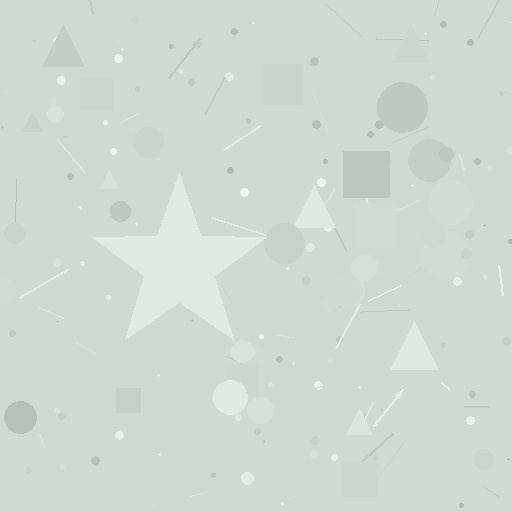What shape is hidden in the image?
A star is hidden in the image.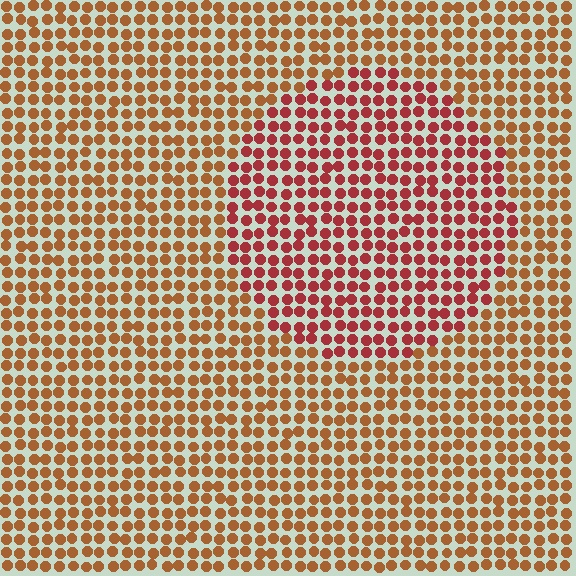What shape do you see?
I see a circle.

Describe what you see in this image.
The image is filled with small brown elements in a uniform arrangement. A circle-shaped region is visible where the elements are tinted to a slightly different hue, forming a subtle color boundary.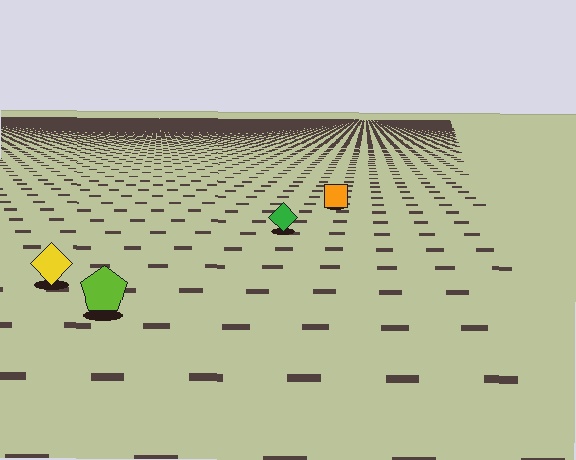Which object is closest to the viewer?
The lime pentagon is closest. The texture marks near it are larger and more spread out.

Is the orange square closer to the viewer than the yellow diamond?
No. The yellow diamond is closer — you can tell from the texture gradient: the ground texture is coarser near it.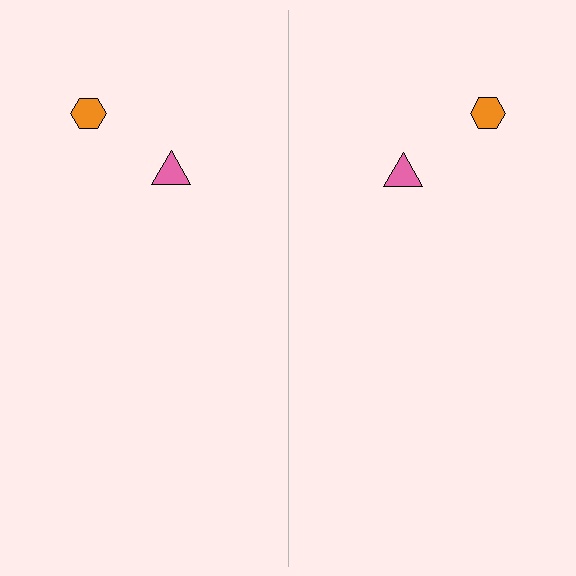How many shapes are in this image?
There are 4 shapes in this image.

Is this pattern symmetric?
Yes, this pattern has bilateral (reflection) symmetry.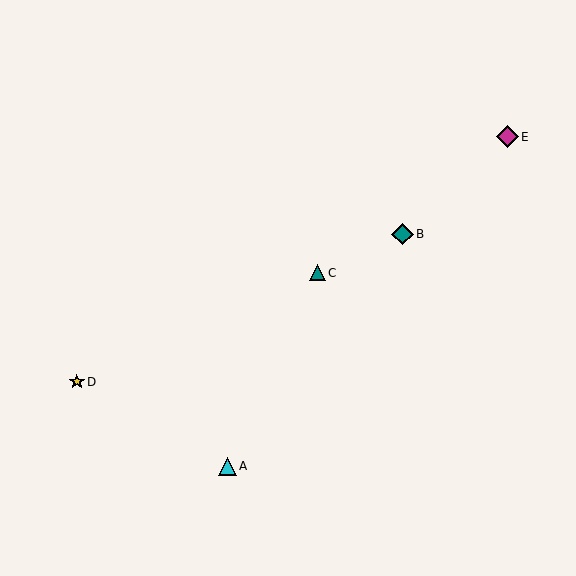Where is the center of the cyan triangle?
The center of the cyan triangle is at (227, 466).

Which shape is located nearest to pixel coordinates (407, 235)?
The teal diamond (labeled B) at (403, 234) is nearest to that location.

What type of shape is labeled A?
Shape A is a cyan triangle.